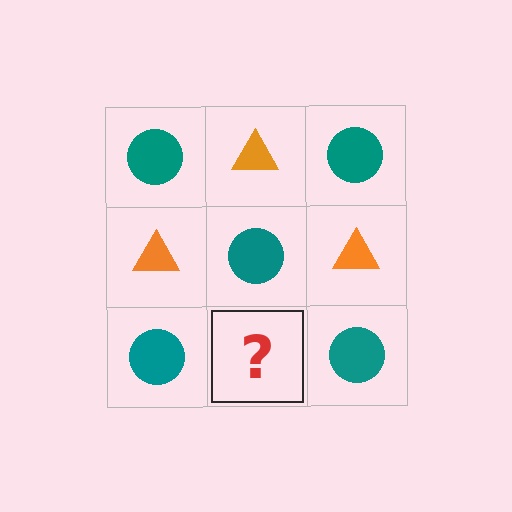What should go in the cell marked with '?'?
The missing cell should contain an orange triangle.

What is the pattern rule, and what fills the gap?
The rule is that it alternates teal circle and orange triangle in a checkerboard pattern. The gap should be filled with an orange triangle.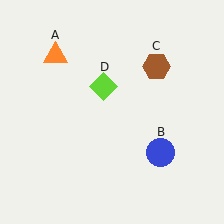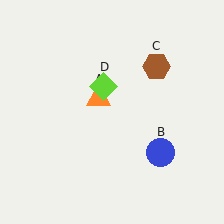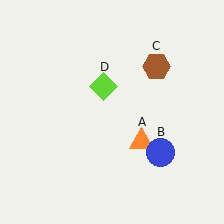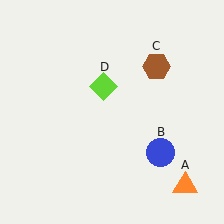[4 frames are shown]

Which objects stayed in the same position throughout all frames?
Blue circle (object B) and brown hexagon (object C) and lime diamond (object D) remained stationary.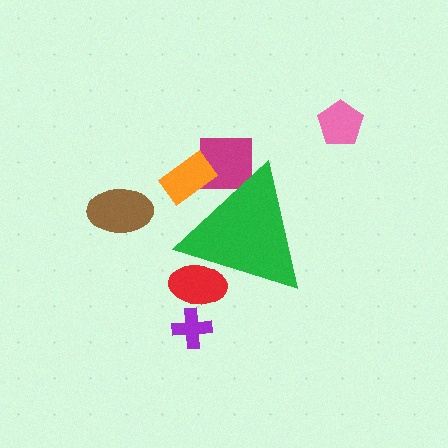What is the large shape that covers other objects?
A green triangle.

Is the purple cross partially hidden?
No, the purple cross is fully visible.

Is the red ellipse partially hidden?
Yes, the red ellipse is partially hidden behind the green triangle.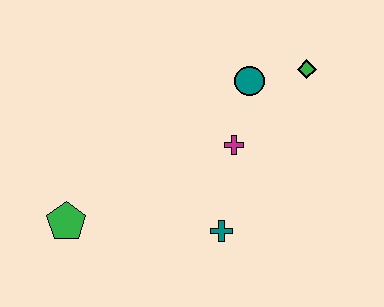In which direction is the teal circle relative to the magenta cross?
The teal circle is above the magenta cross.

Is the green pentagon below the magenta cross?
Yes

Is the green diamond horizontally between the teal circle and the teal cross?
No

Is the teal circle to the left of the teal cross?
No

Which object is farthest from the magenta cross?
The green pentagon is farthest from the magenta cross.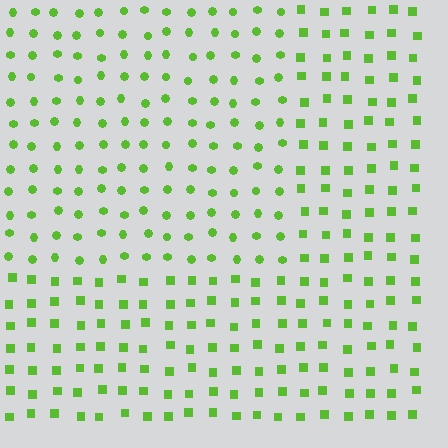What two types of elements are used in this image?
The image uses circles inside the rectangle region and squares outside it.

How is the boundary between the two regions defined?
The boundary is defined by a change in element shape: circles inside vs. squares outside. All elements share the same color and spacing.